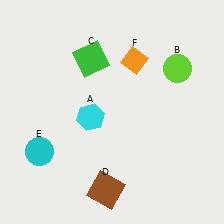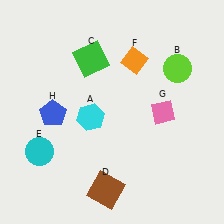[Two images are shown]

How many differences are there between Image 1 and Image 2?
There are 2 differences between the two images.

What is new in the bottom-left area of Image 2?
A blue pentagon (H) was added in the bottom-left area of Image 2.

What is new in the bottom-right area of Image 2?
A pink diamond (G) was added in the bottom-right area of Image 2.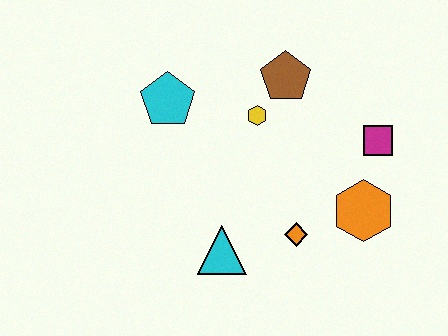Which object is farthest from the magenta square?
The cyan pentagon is farthest from the magenta square.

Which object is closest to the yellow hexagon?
The brown pentagon is closest to the yellow hexagon.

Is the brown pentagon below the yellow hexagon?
No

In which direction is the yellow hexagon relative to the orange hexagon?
The yellow hexagon is to the left of the orange hexagon.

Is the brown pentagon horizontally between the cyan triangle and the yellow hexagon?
No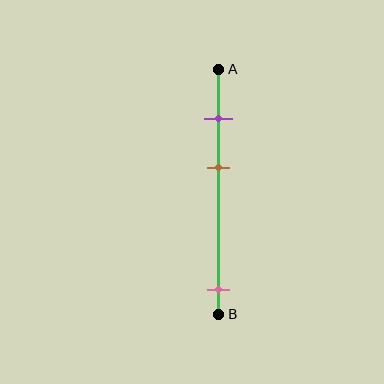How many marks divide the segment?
There are 3 marks dividing the segment.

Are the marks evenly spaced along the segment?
No, the marks are not evenly spaced.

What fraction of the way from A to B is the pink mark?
The pink mark is approximately 90% (0.9) of the way from A to B.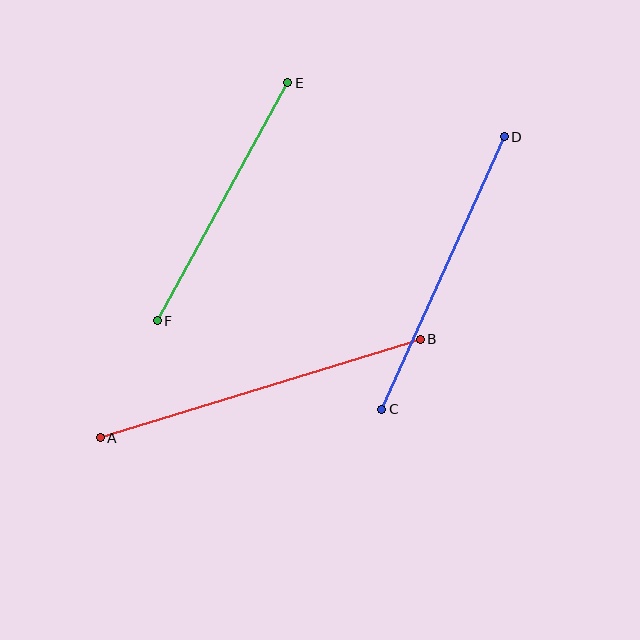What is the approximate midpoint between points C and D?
The midpoint is at approximately (443, 273) pixels.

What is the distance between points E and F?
The distance is approximately 271 pixels.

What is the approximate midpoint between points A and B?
The midpoint is at approximately (260, 388) pixels.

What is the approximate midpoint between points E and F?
The midpoint is at approximately (223, 202) pixels.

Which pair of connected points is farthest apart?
Points A and B are farthest apart.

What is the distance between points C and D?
The distance is approximately 299 pixels.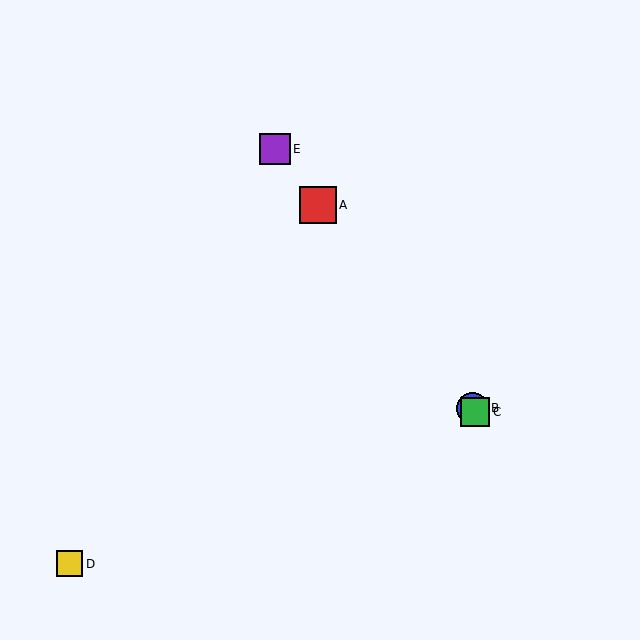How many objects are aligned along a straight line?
4 objects (A, B, C, E) are aligned along a straight line.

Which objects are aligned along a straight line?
Objects A, B, C, E are aligned along a straight line.